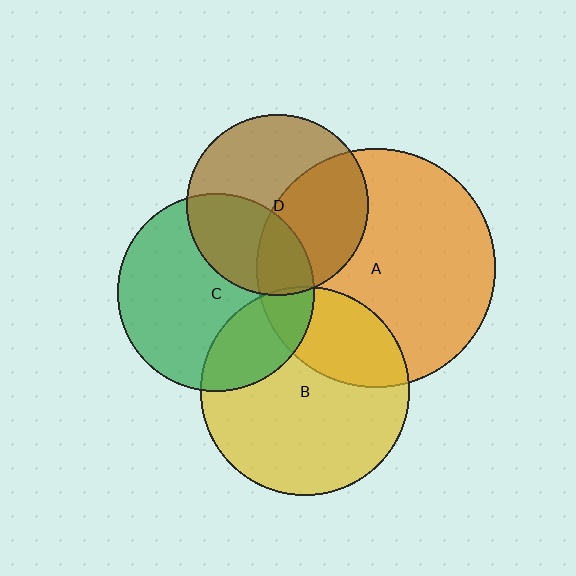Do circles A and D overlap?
Yes.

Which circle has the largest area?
Circle A (orange).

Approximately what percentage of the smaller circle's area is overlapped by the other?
Approximately 45%.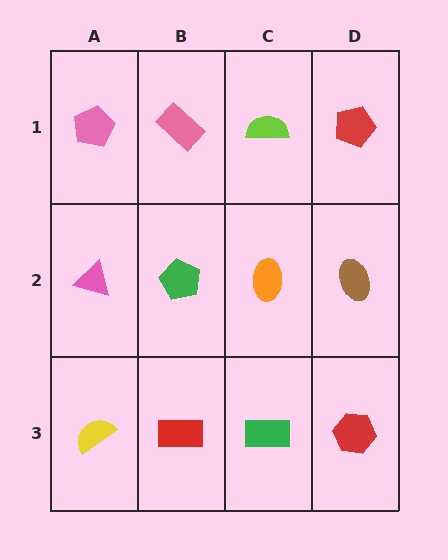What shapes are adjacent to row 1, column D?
A brown ellipse (row 2, column D), a lime semicircle (row 1, column C).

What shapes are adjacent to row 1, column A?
A pink triangle (row 2, column A), a pink rectangle (row 1, column B).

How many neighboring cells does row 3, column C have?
3.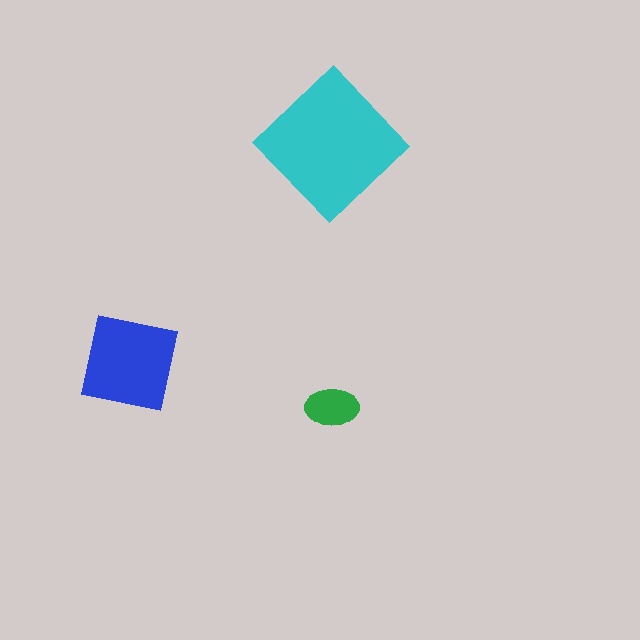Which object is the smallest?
The green ellipse.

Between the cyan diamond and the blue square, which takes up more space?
The cyan diamond.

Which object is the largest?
The cyan diamond.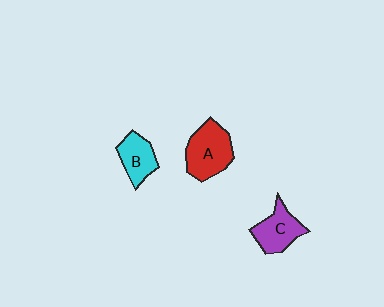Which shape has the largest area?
Shape A (red).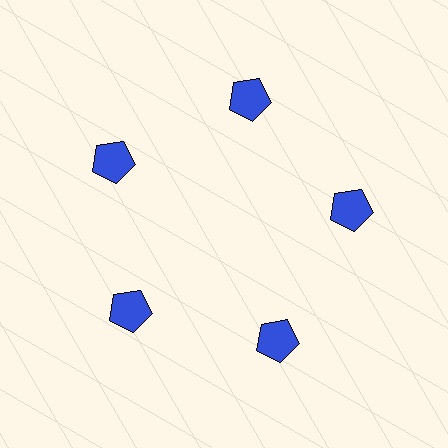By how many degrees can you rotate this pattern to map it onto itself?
The pattern maps onto itself every 72 degrees of rotation.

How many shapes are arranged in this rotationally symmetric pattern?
There are 5 shapes, arranged in 5 groups of 1.